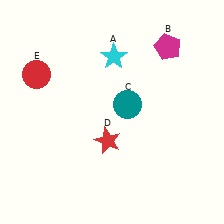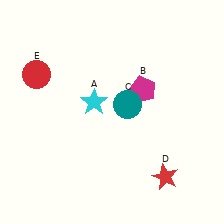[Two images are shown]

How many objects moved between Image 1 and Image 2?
3 objects moved between the two images.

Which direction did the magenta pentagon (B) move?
The magenta pentagon (B) moved down.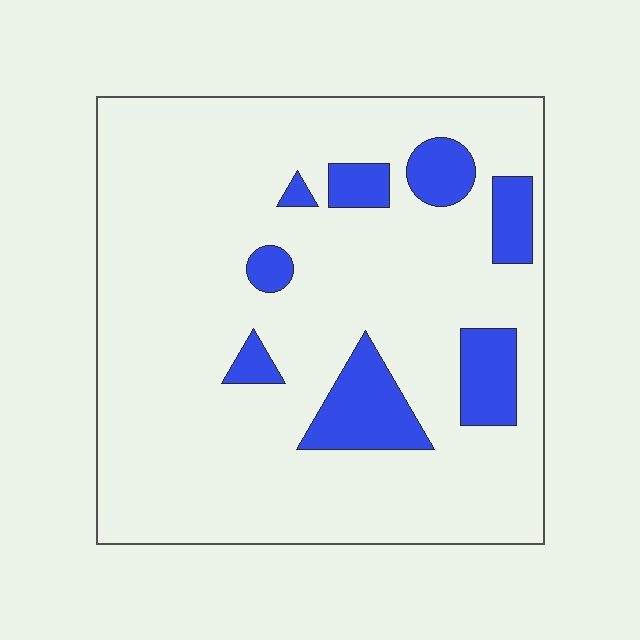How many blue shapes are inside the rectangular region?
8.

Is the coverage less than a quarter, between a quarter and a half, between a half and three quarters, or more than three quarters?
Less than a quarter.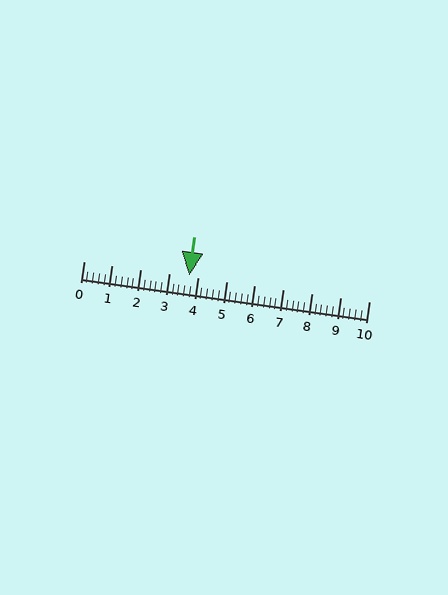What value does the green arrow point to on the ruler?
The green arrow points to approximately 3.7.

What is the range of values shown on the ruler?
The ruler shows values from 0 to 10.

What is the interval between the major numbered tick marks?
The major tick marks are spaced 1 units apart.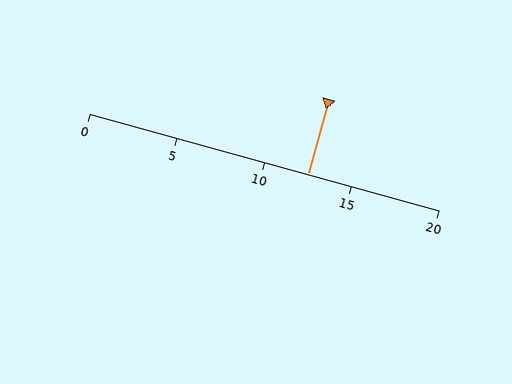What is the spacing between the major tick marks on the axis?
The major ticks are spaced 5 apart.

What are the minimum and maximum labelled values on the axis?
The axis runs from 0 to 20.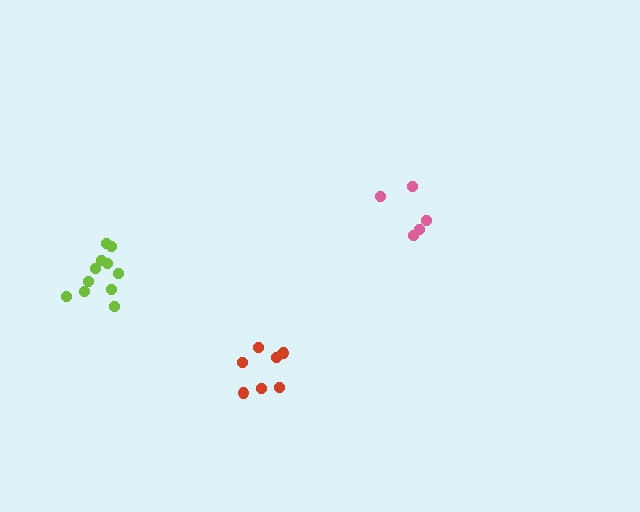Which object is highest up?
The pink cluster is topmost.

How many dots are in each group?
Group 1: 8 dots, Group 2: 5 dots, Group 3: 11 dots (24 total).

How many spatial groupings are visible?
There are 3 spatial groupings.